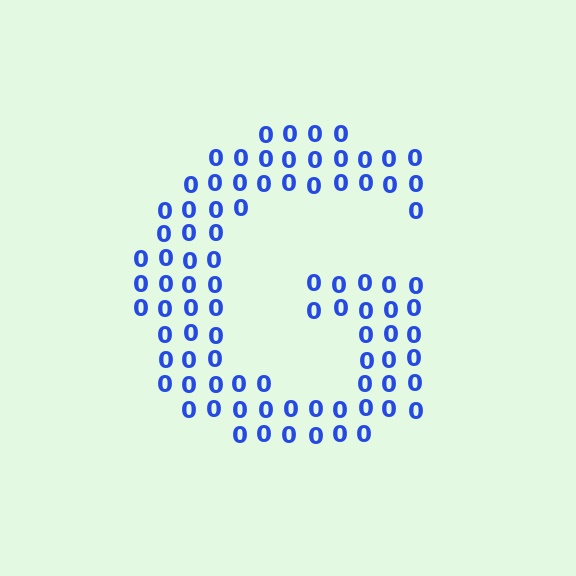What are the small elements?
The small elements are digit 0's.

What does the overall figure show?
The overall figure shows the letter G.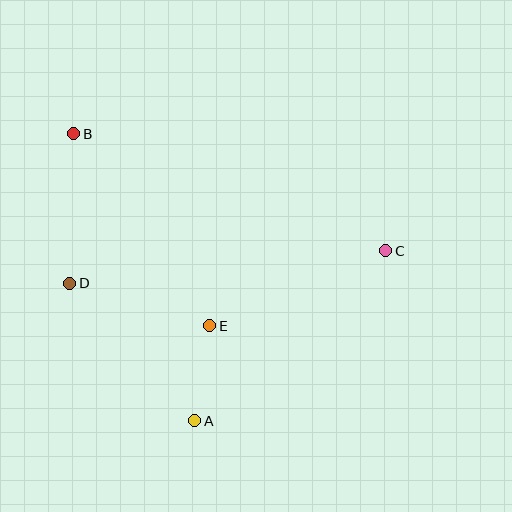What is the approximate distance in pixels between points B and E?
The distance between B and E is approximately 235 pixels.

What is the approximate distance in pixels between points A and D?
The distance between A and D is approximately 186 pixels.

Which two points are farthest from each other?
Points B and C are farthest from each other.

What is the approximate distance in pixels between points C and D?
The distance between C and D is approximately 317 pixels.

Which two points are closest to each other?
Points A and E are closest to each other.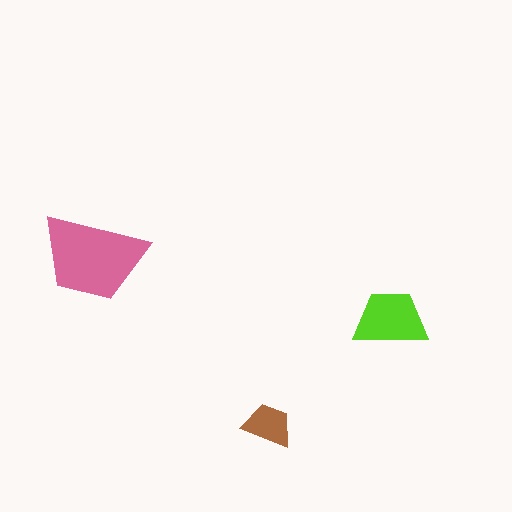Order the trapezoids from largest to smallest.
the pink one, the lime one, the brown one.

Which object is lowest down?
The brown trapezoid is bottommost.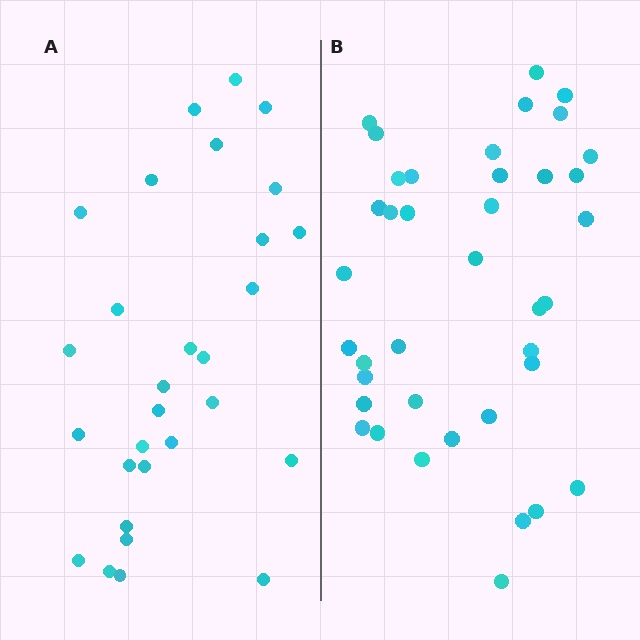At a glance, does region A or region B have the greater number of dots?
Region B (the right region) has more dots.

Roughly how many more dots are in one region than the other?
Region B has roughly 10 or so more dots than region A.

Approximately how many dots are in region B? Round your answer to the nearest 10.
About 40 dots. (The exact count is 39, which rounds to 40.)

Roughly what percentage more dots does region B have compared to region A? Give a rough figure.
About 35% more.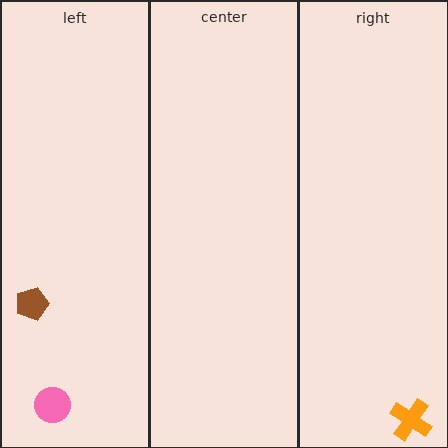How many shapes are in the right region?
1.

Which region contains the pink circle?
The left region.